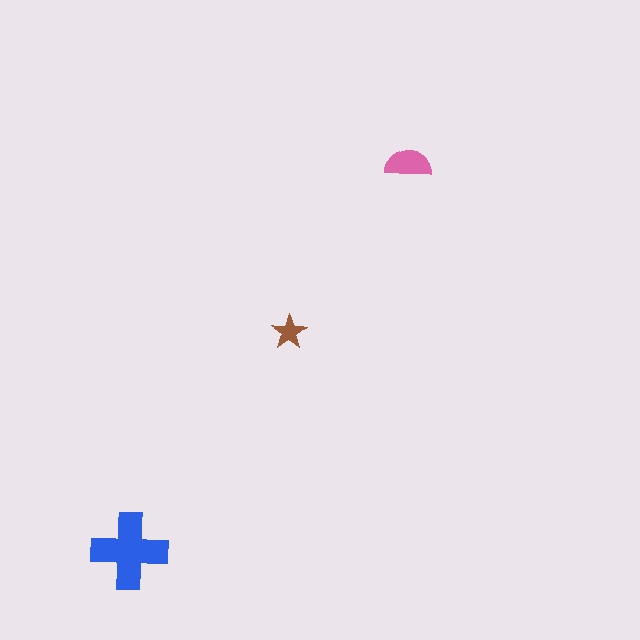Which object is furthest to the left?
The blue cross is leftmost.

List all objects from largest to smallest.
The blue cross, the pink semicircle, the brown star.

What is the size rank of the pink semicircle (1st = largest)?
2nd.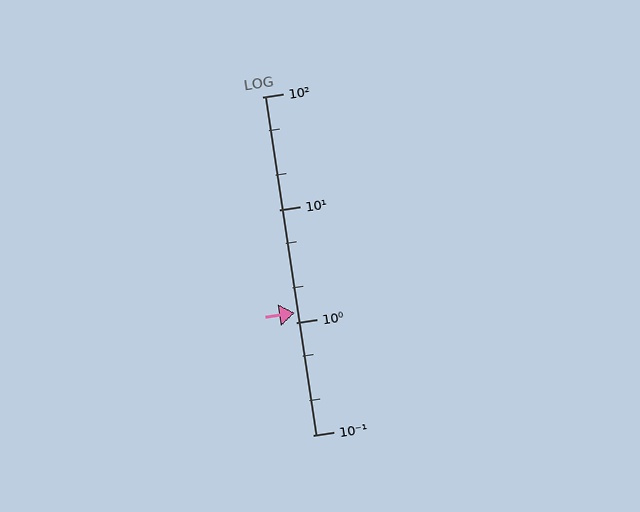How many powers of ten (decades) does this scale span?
The scale spans 3 decades, from 0.1 to 100.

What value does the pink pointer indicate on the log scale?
The pointer indicates approximately 1.2.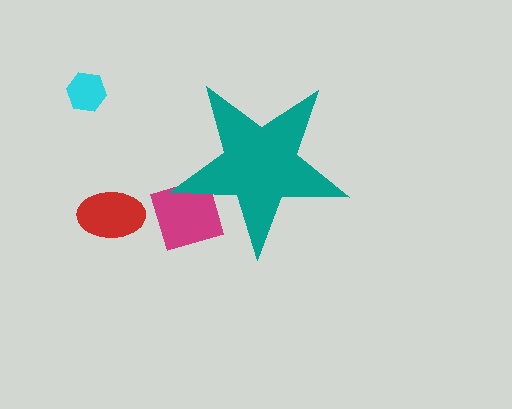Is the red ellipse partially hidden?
No, the red ellipse is fully visible.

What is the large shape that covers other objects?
A teal star.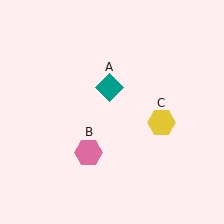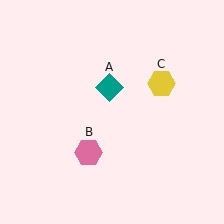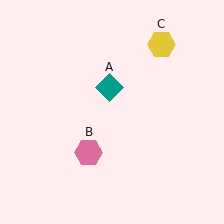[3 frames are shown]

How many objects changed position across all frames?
1 object changed position: yellow hexagon (object C).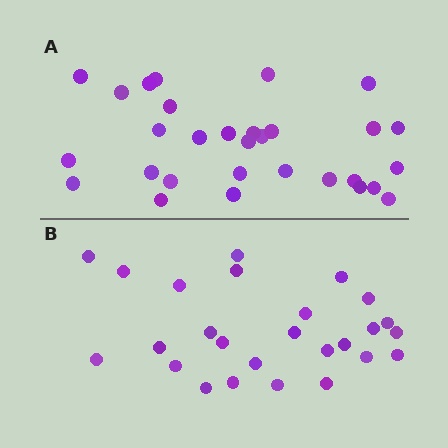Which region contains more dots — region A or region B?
Region A (the top region) has more dots.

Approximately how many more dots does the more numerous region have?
Region A has about 4 more dots than region B.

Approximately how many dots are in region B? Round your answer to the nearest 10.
About 30 dots. (The exact count is 26, which rounds to 30.)